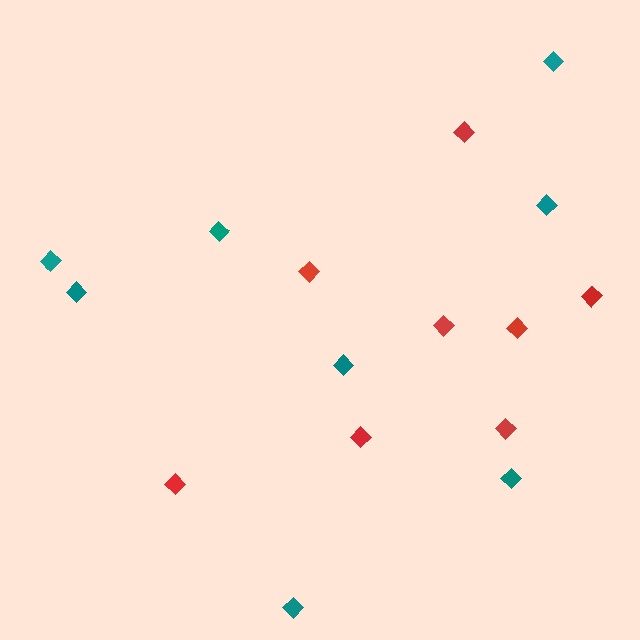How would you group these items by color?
There are 2 groups: one group of red diamonds (8) and one group of teal diamonds (8).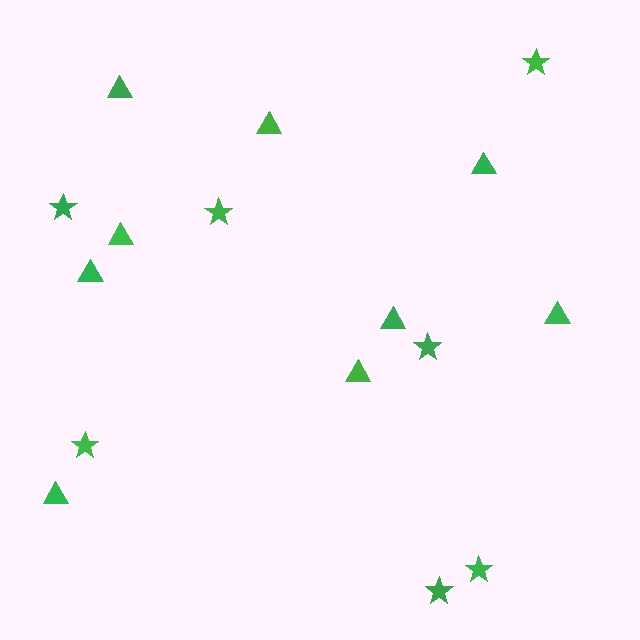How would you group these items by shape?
There are 2 groups: one group of triangles (9) and one group of stars (7).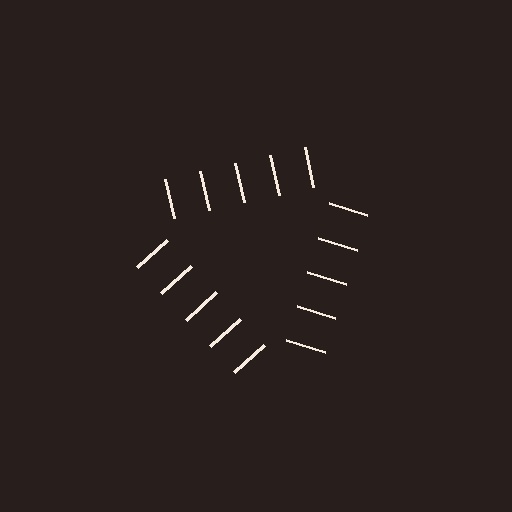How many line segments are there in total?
15 — 5 along each of the 3 edges.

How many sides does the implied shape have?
3 sides — the line-ends trace a triangle.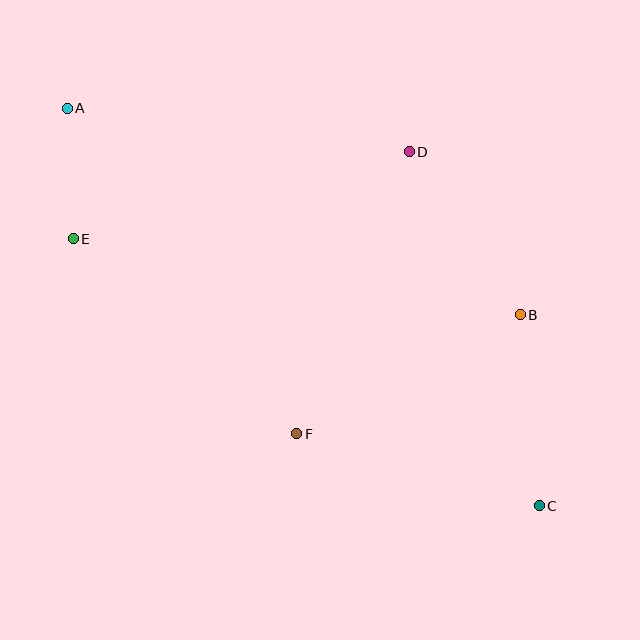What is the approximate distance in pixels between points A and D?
The distance between A and D is approximately 345 pixels.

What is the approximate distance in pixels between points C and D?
The distance between C and D is approximately 377 pixels.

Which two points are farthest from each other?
Points A and C are farthest from each other.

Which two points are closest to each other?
Points A and E are closest to each other.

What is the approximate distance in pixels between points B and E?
The distance between B and E is approximately 453 pixels.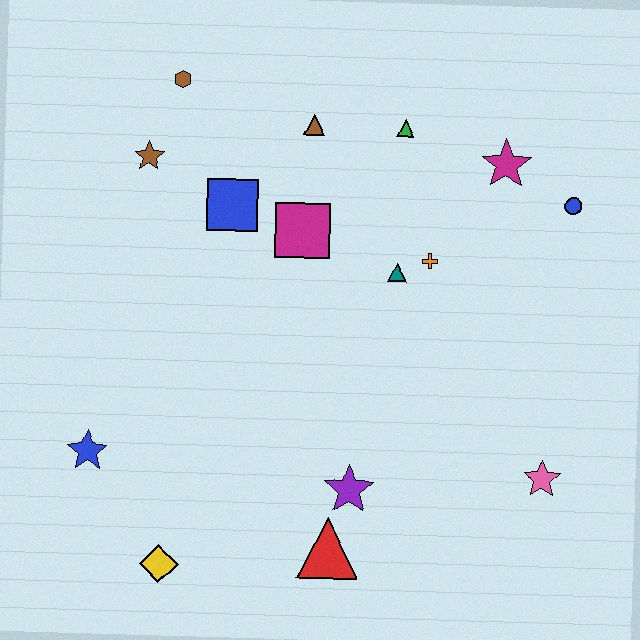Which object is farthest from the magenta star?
The yellow diamond is farthest from the magenta star.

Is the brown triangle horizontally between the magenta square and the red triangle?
Yes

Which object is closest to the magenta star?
The blue circle is closest to the magenta star.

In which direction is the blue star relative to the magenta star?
The blue star is to the left of the magenta star.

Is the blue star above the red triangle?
Yes